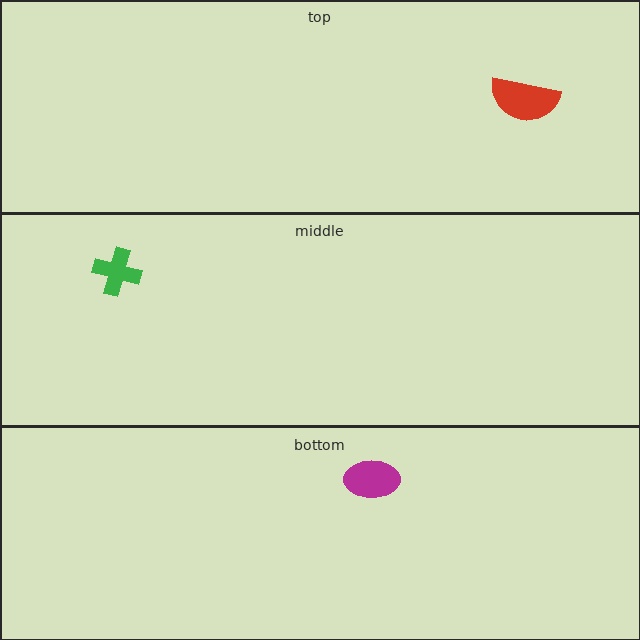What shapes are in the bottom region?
The magenta ellipse.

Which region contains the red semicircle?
The top region.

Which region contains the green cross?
The middle region.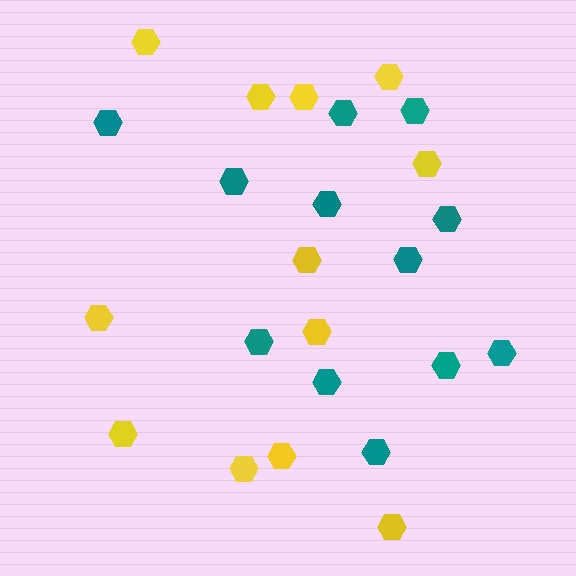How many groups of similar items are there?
There are 2 groups: one group of yellow hexagons (12) and one group of teal hexagons (12).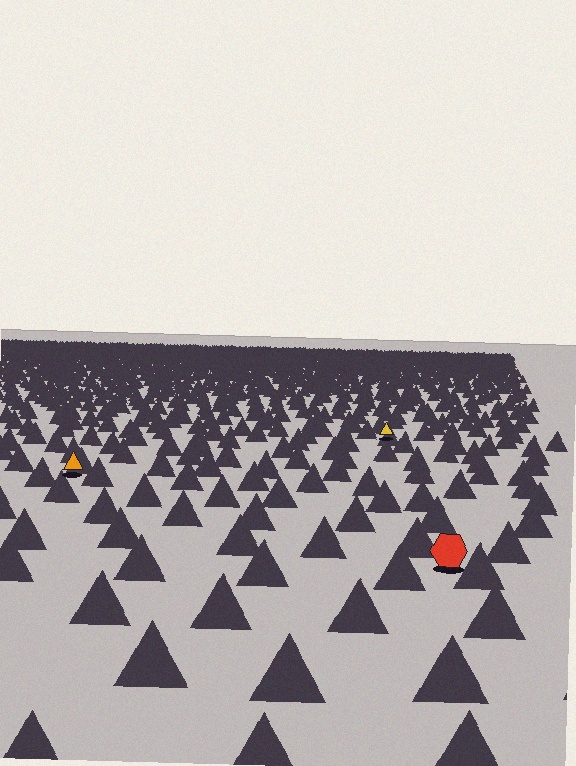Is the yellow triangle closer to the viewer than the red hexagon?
No. The red hexagon is closer — you can tell from the texture gradient: the ground texture is coarser near it.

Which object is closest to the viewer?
The red hexagon is closest. The texture marks near it are larger and more spread out.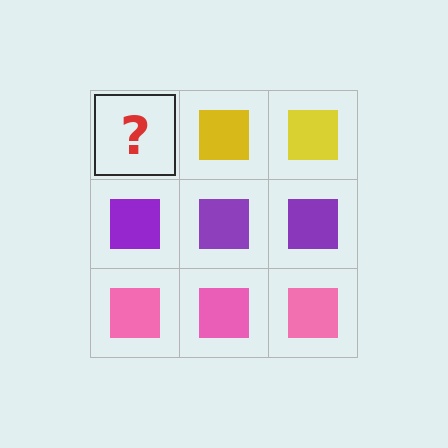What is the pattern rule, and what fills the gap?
The rule is that each row has a consistent color. The gap should be filled with a yellow square.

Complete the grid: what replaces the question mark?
The question mark should be replaced with a yellow square.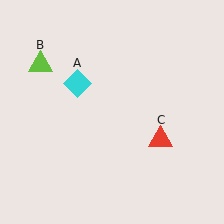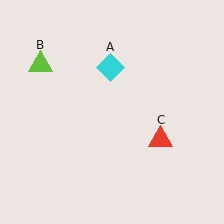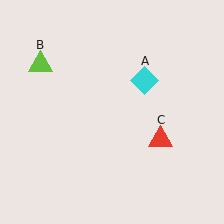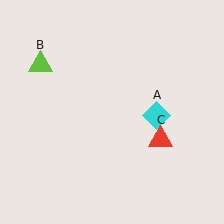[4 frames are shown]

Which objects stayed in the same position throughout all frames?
Lime triangle (object B) and red triangle (object C) remained stationary.